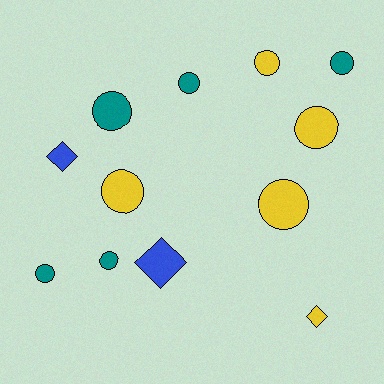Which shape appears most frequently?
Circle, with 9 objects.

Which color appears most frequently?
Teal, with 5 objects.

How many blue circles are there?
There are no blue circles.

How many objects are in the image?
There are 12 objects.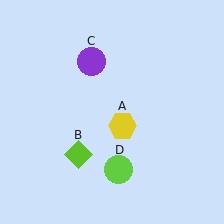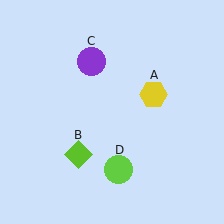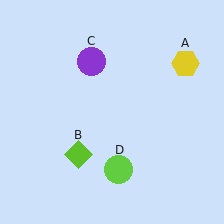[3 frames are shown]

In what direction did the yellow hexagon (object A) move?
The yellow hexagon (object A) moved up and to the right.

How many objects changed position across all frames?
1 object changed position: yellow hexagon (object A).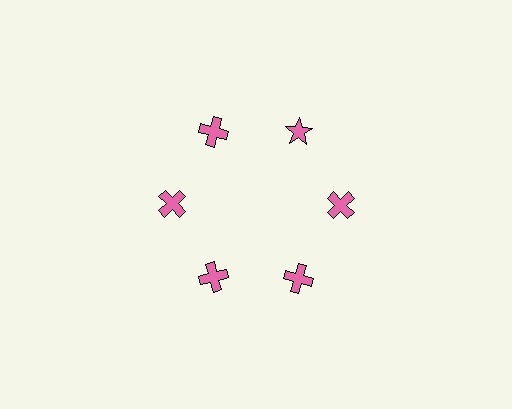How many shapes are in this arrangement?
There are 6 shapes arranged in a ring pattern.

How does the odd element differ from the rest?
It has a different shape: star instead of cross.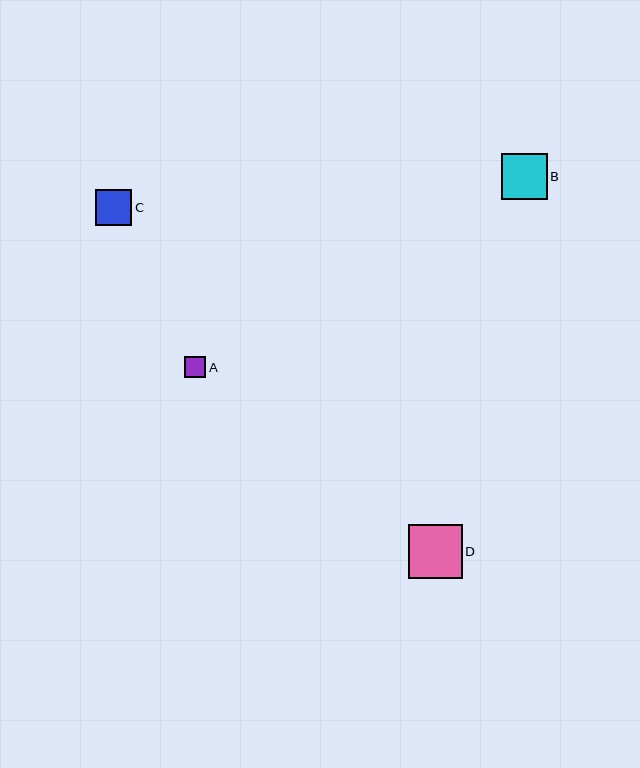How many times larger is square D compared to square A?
Square D is approximately 2.6 times the size of square A.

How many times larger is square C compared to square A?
Square C is approximately 1.7 times the size of square A.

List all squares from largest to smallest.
From largest to smallest: D, B, C, A.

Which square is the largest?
Square D is the largest with a size of approximately 54 pixels.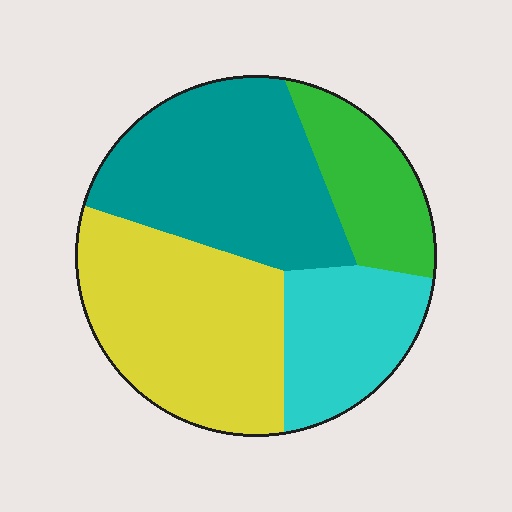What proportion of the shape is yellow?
Yellow covers 34% of the shape.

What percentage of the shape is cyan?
Cyan takes up about one sixth (1/6) of the shape.